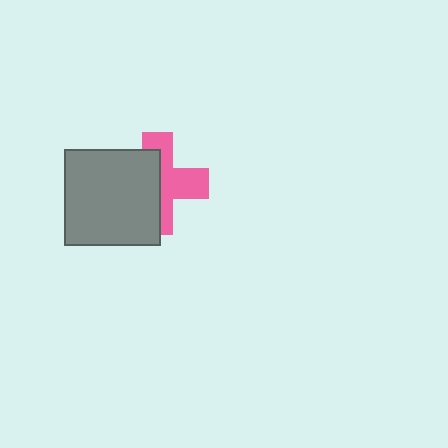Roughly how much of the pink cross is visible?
About half of it is visible (roughly 49%).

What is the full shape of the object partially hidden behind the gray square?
The partially hidden object is a pink cross.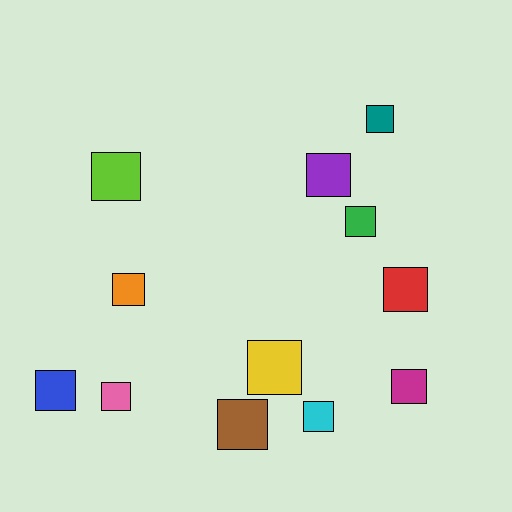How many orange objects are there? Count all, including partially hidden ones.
There is 1 orange object.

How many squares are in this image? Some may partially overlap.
There are 12 squares.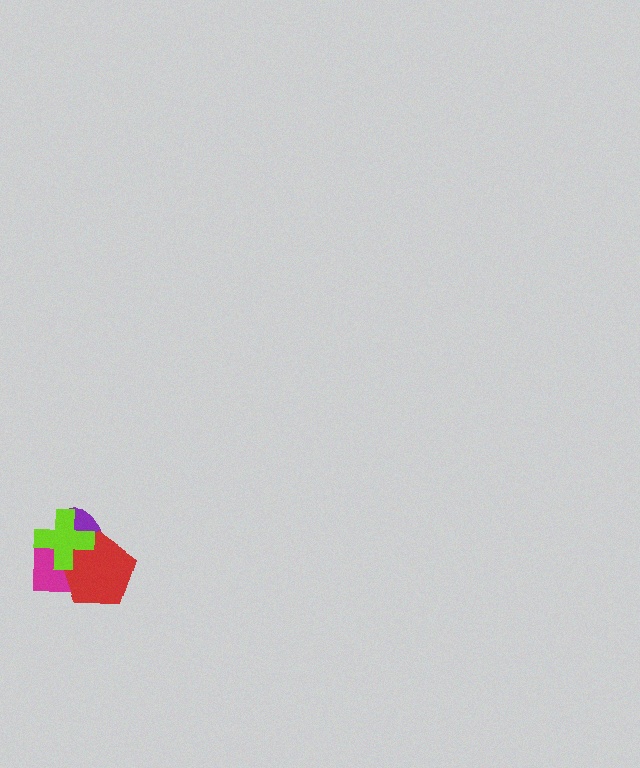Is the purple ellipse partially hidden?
Yes, it is partially covered by another shape.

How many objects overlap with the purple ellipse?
3 objects overlap with the purple ellipse.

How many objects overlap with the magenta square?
3 objects overlap with the magenta square.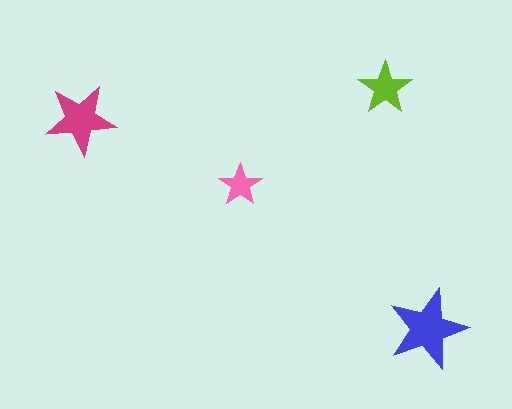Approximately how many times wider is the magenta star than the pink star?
About 1.5 times wider.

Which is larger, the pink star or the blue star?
The blue one.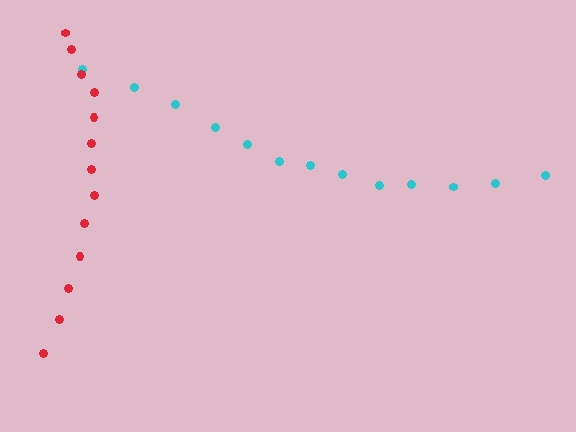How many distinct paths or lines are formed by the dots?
There are 2 distinct paths.